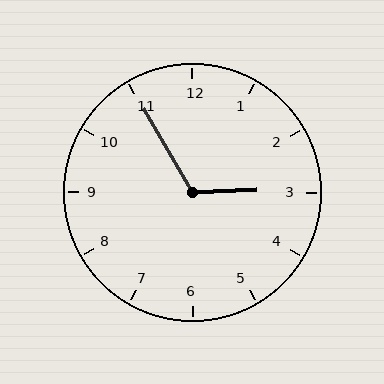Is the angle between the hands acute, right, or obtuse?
It is obtuse.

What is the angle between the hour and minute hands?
Approximately 118 degrees.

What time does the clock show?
2:55.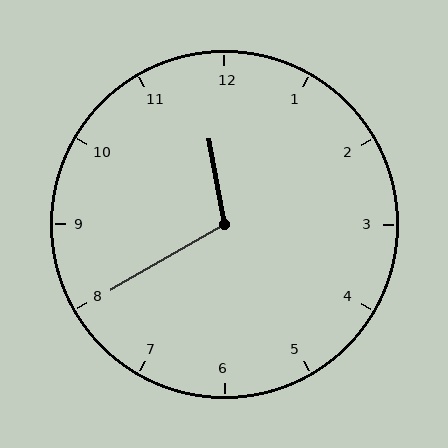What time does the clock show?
11:40.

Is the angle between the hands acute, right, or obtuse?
It is obtuse.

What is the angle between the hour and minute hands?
Approximately 110 degrees.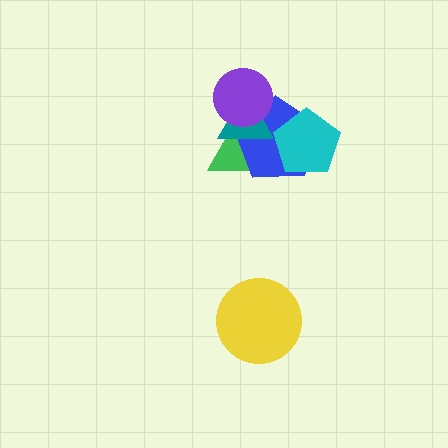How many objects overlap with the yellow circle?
0 objects overlap with the yellow circle.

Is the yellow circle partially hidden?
No, no other shape covers it.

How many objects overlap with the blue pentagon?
4 objects overlap with the blue pentagon.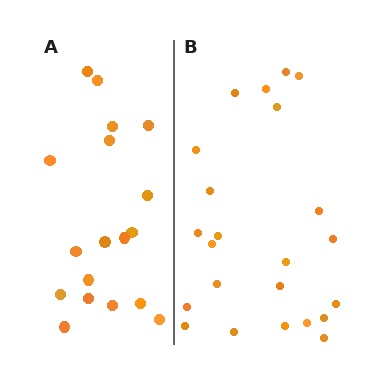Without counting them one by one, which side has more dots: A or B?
Region B (the right region) has more dots.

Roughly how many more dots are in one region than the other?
Region B has about 5 more dots than region A.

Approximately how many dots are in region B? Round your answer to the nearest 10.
About 20 dots. (The exact count is 23, which rounds to 20.)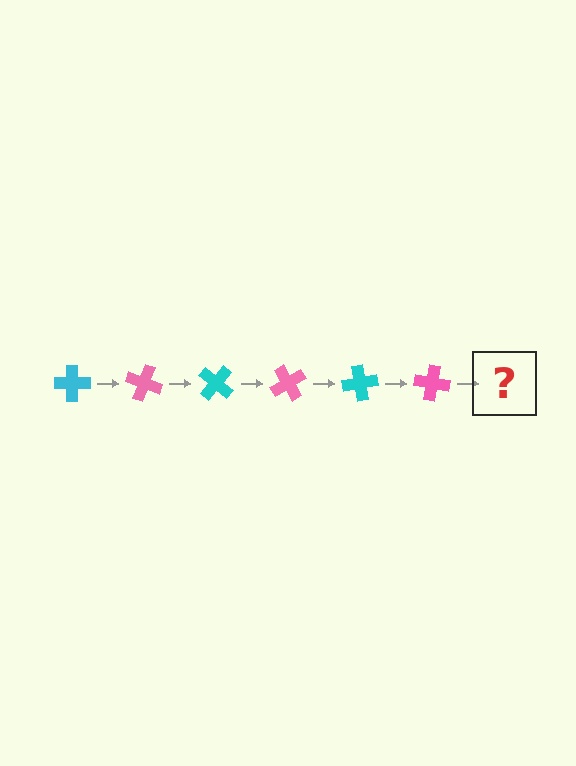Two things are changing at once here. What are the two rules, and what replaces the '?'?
The two rules are that it rotates 20 degrees each step and the color cycles through cyan and pink. The '?' should be a cyan cross, rotated 120 degrees from the start.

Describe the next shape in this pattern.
It should be a cyan cross, rotated 120 degrees from the start.